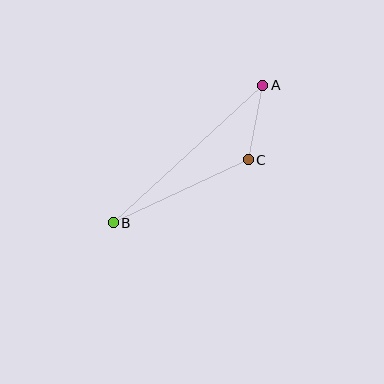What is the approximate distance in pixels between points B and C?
The distance between B and C is approximately 149 pixels.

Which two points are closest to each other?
Points A and C are closest to each other.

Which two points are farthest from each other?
Points A and B are farthest from each other.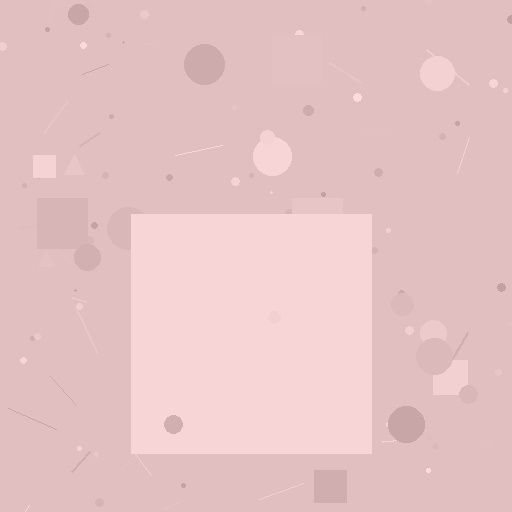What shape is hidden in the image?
A square is hidden in the image.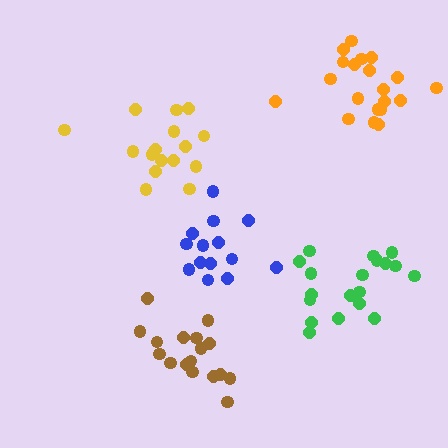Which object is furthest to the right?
The orange cluster is rightmost.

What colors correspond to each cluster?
The clusters are colored: green, yellow, blue, brown, orange.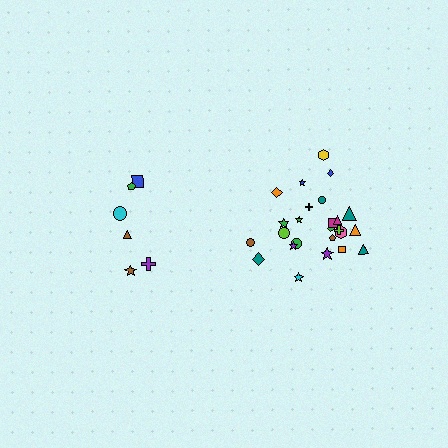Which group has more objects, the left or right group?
The right group.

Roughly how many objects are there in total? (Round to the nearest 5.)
Roughly 30 objects in total.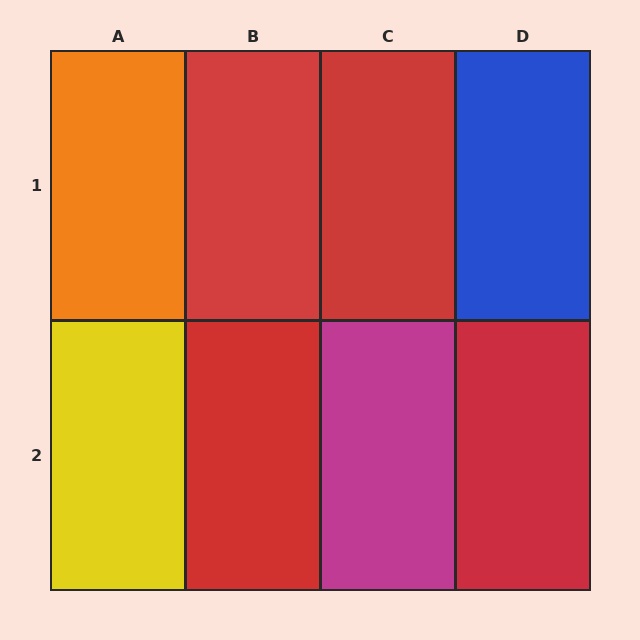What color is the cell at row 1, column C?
Red.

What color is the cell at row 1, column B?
Red.